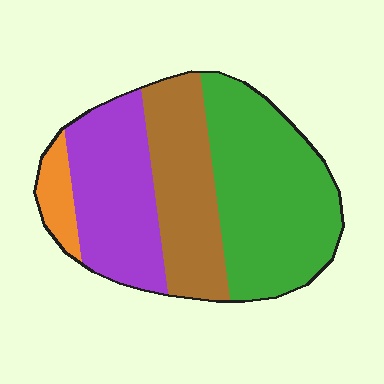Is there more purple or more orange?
Purple.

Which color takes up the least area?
Orange, at roughly 5%.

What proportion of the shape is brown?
Brown covers 25% of the shape.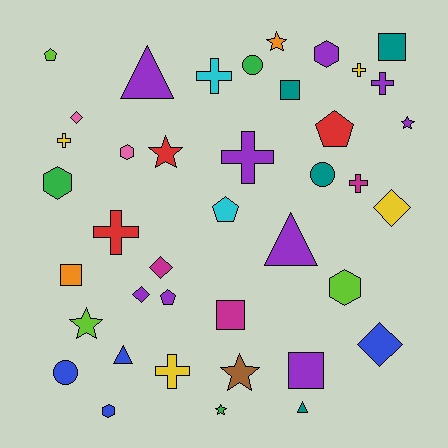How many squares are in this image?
There are 5 squares.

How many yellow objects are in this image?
There are 4 yellow objects.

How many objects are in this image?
There are 40 objects.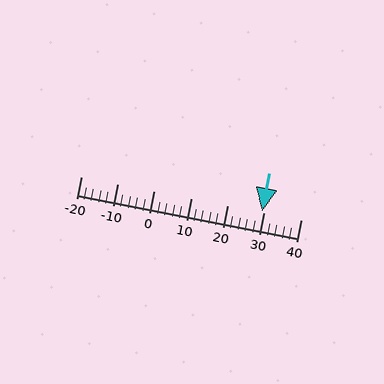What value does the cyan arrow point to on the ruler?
The cyan arrow points to approximately 29.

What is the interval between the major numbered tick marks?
The major tick marks are spaced 10 units apart.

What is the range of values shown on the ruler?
The ruler shows values from -20 to 40.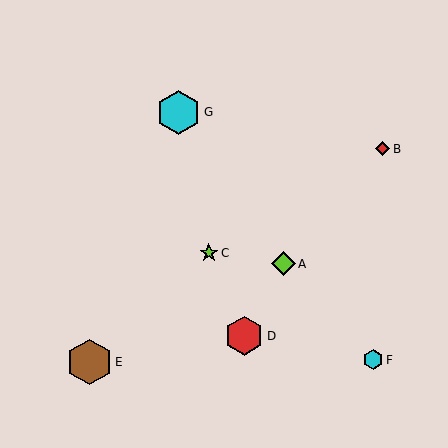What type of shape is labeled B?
Shape B is a red diamond.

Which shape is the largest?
The brown hexagon (labeled E) is the largest.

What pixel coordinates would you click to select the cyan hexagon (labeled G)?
Click at (179, 112) to select the cyan hexagon G.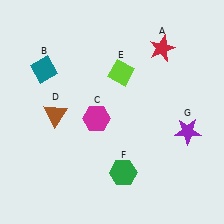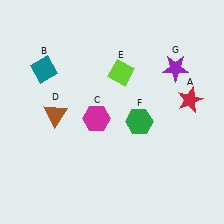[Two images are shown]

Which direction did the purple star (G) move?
The purple star (G) moved up.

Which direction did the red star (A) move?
The red star (A) moved down.